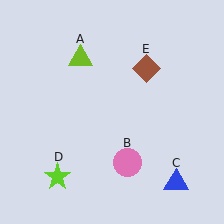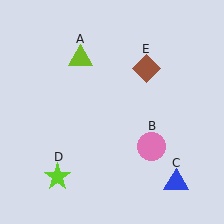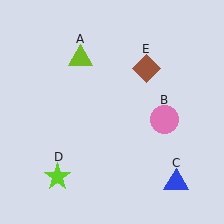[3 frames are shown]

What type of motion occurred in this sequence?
The pink circle (object B) rotated counterclockwise around the center of the scene.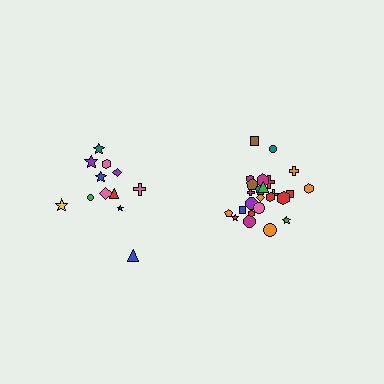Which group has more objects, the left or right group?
The right group.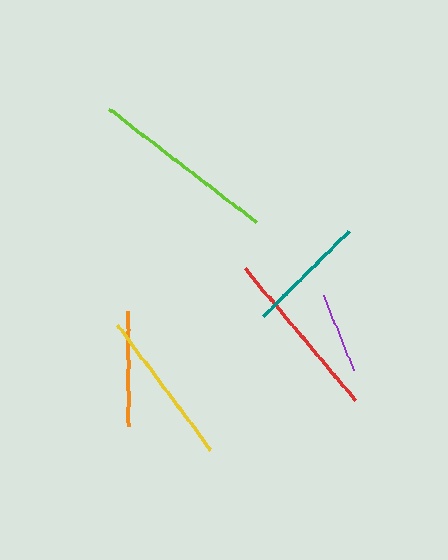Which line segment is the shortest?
The purple line is the shortest at approximately 80 pixels.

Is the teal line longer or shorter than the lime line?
The lime line is longer than the teal line.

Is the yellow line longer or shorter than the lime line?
The lime line is longer than the yellow line.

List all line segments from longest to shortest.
From longest to shortest: lime, red, yellow, teal, orange, purple.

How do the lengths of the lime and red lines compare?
The lime and red lines are approximately the same length.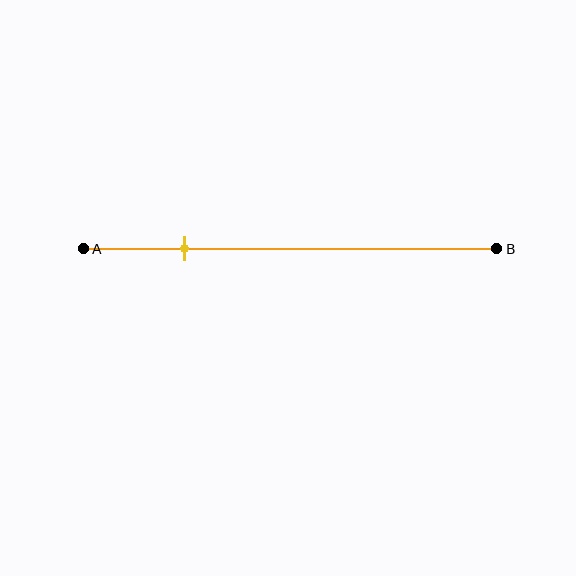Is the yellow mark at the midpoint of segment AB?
No, the mark is at about 25% from A, not at the 50% midpoint.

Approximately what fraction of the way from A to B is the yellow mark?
The yellow mark is approximately 25% of the way from A to B.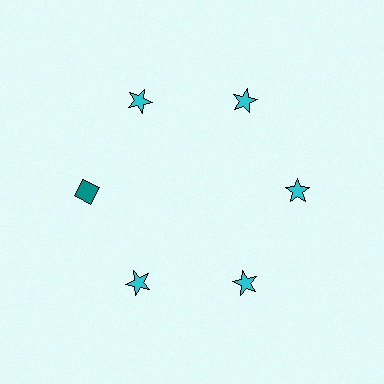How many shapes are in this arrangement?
There are 6 shapes arranged in a ring pattern.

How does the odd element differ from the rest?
It differs in both color (teal instead of cyan) and shape (diamond instead of star).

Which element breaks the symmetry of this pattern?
The teal diamond at roughly the 9 o'clock position breaks the symmetry. All other shapes are cyan stars.